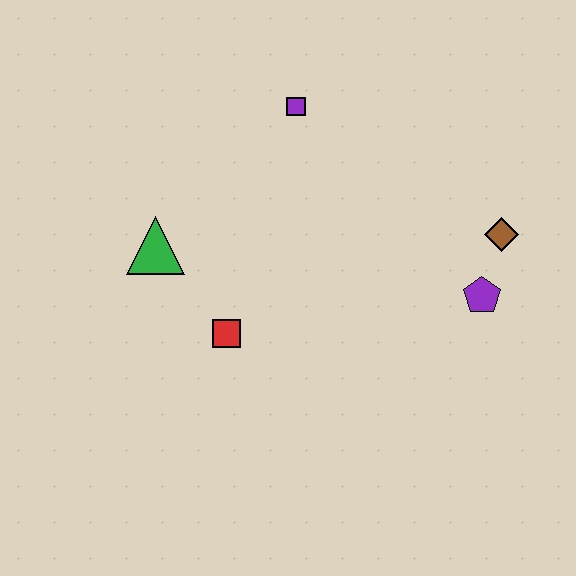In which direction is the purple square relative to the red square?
The purple square is above the red square.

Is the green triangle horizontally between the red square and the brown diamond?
No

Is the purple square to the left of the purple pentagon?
Yes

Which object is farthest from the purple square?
The purple pentagon is farthest from the purple square.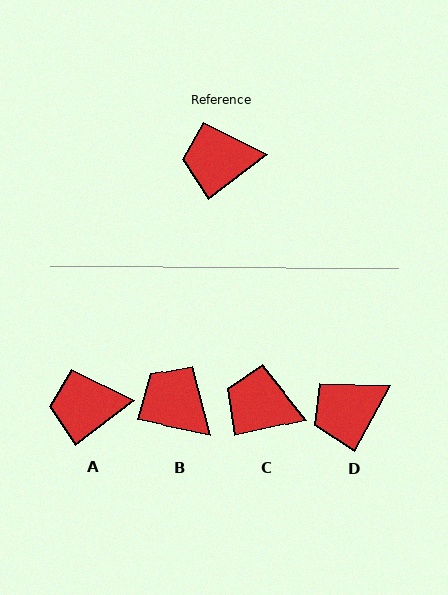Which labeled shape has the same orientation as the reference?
A.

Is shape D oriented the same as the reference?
No, it is off by about 24 degrees.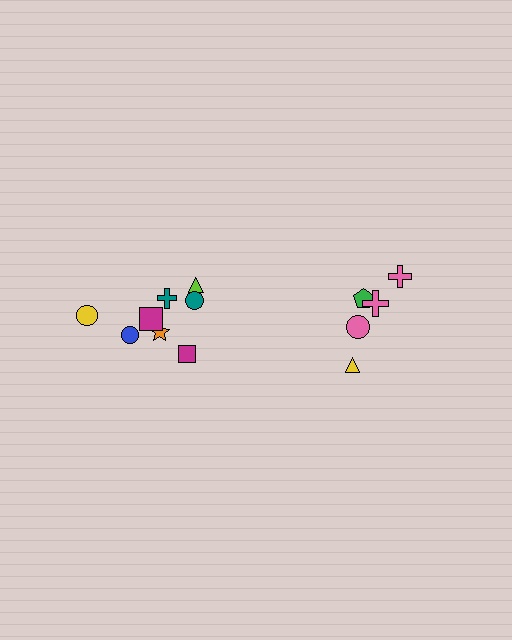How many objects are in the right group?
There are 5 objects.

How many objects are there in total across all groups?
There are 13 objects.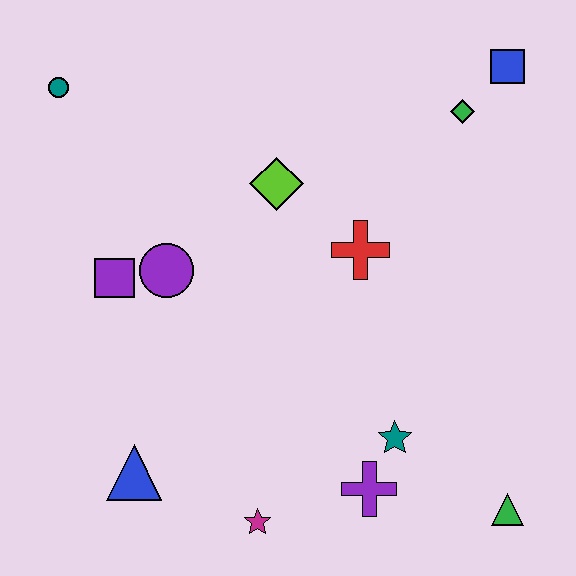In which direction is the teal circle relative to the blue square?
The teal circle is to the left of the blue square.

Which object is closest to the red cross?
The lime diamond is closest to the red cross.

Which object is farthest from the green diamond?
The blue triangle is farthest from the green diamond.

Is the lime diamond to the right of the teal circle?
Yes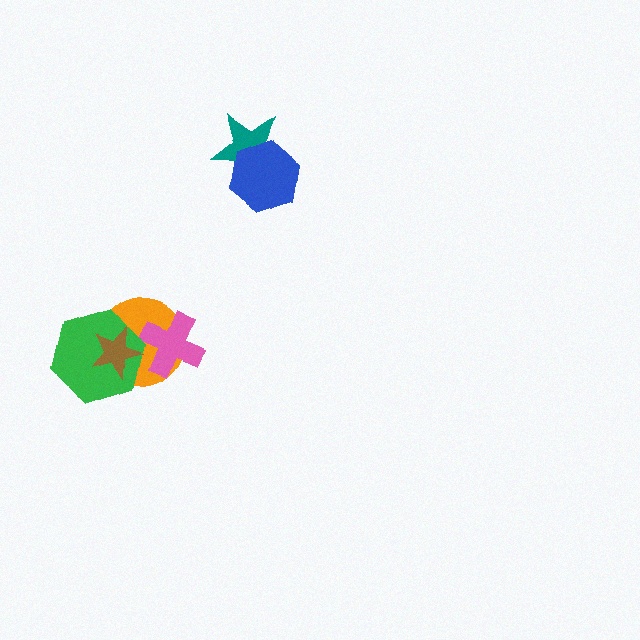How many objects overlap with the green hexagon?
2 objects overlap with the green hexagon.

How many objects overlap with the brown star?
2 objects overlap with the brown star.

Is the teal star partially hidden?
Yes, it is partially covered by another shape.